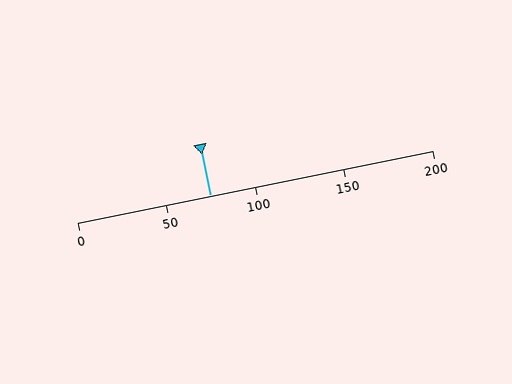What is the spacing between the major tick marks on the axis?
The major ticks are spaced 50 apart.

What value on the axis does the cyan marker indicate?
The marker indicates approximately 75.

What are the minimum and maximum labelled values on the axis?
The axis runs from 0 to 200.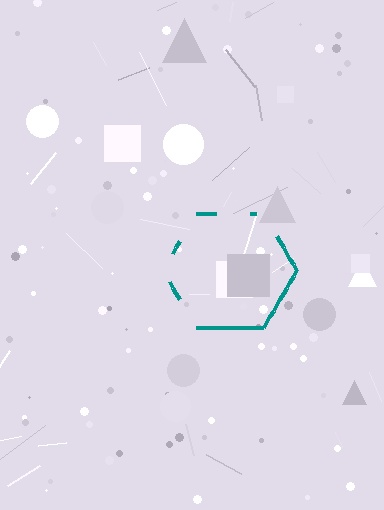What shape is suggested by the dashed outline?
The dashed outline suggests a hexagon.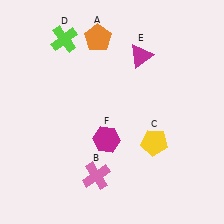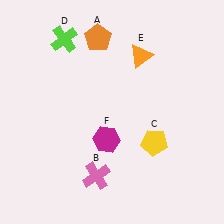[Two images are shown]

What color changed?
The triangle (E) changed from magenta in Image 1 to orange in Image 2.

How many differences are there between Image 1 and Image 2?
There is 1 difference between the two images.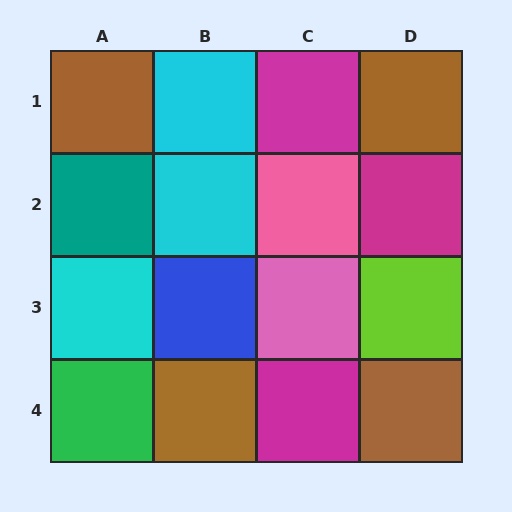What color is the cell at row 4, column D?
Brown.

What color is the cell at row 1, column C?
Magenta.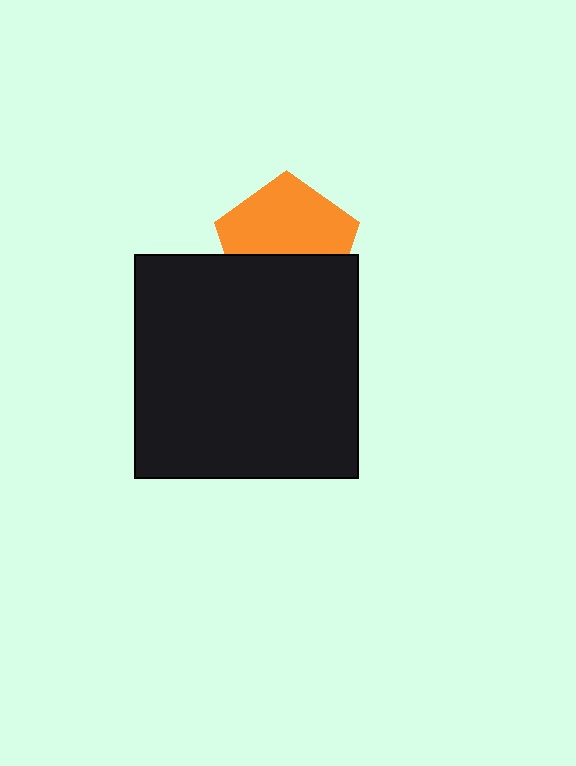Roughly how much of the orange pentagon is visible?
About half of it is visible (roughly 58%).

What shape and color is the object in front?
The object in front is a black square.